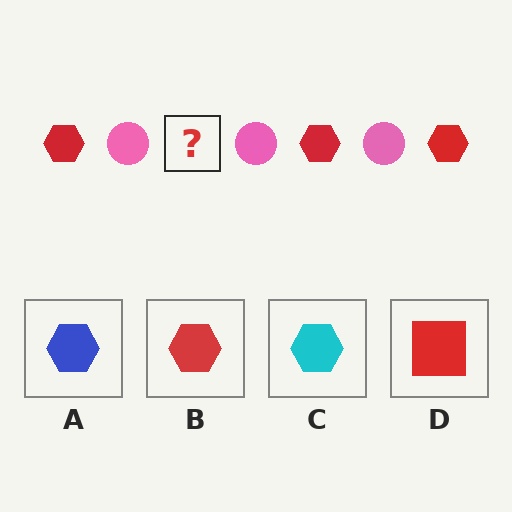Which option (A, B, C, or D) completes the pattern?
B.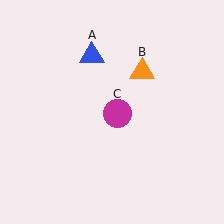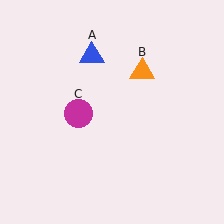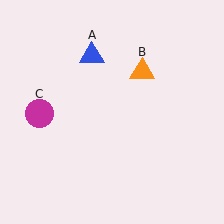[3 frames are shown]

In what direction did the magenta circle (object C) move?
The magenta circle (object C) moved left.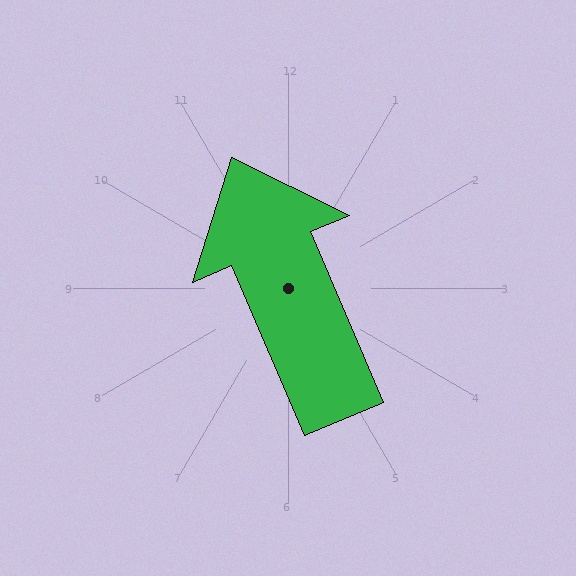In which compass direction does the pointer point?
Northwest.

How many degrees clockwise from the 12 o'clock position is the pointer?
Approximately 337 degrees.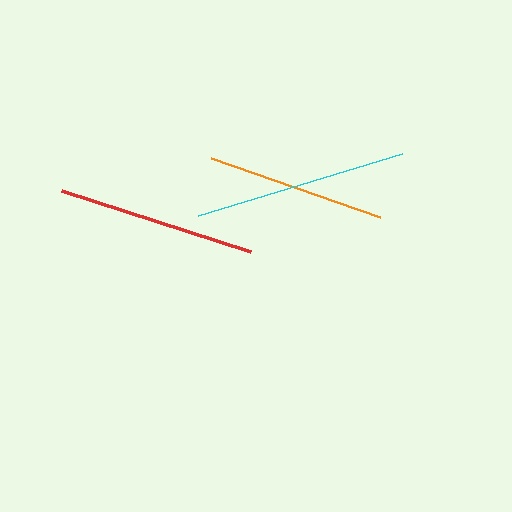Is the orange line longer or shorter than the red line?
The red line is longer than the orange line.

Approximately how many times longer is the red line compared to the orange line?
The red line is approximately 1.1 times the length of the orange line.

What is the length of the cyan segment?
The cyan segment is approximately 213 pixels long.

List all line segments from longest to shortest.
From longest to shortest: cyan, red, orange.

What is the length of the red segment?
The red segment is approximately 199 pixels long.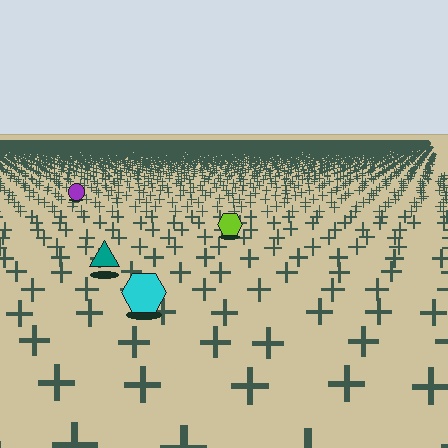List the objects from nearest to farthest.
From nearest to farthest: the cyan hexagon, the teal triangle, the lime hexagon, the purple circle.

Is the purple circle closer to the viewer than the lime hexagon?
No. The lime hexagon is closer — you can tell from the texture gradient: the ground texture is coarser near it.